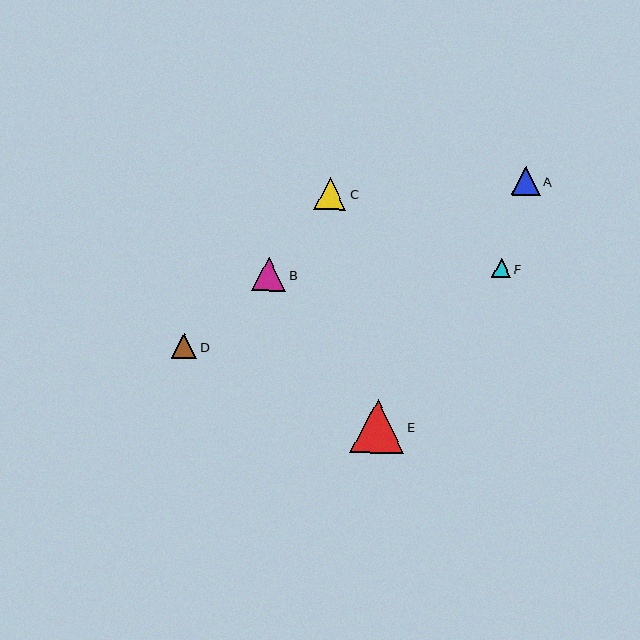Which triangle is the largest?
Triangle E is the largest with a size of approximately 54 pixels.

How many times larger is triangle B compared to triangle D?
Triangle B is approximately 1.4 times the size of triangle D.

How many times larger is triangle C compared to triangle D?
Triangle C is approximately 1.3 times the size of triangle D.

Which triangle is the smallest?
Triangle F is the smallest with a size of approximately 19 pixels.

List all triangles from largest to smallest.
From largest to smallest: E, B, C, A, D, F.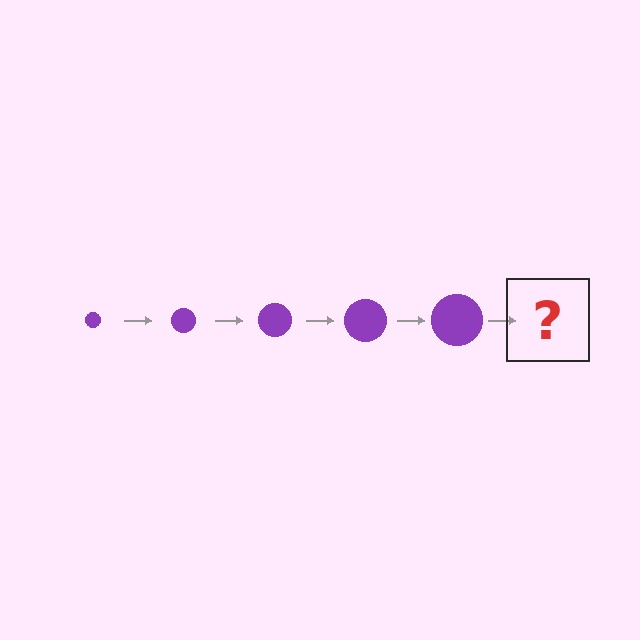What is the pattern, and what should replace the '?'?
The pattern is that the circle gets progressively larger each step. The '?' should be a purple circle, larger than the previous one.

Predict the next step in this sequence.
The next step is a purple circle, larger than the previous one.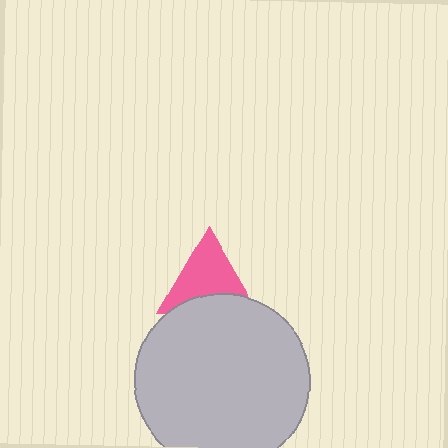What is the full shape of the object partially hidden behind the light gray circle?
The partially hidden object is a pink triangle.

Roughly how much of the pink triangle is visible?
Most of it is visible (roughly 67%).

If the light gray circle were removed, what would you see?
You would see the complete pink triangle.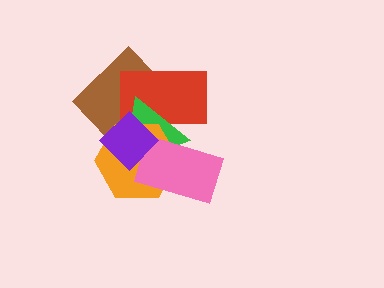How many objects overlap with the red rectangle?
5 objects overlap with the red rectangle.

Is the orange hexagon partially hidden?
Yes, it is partially covered by another shape.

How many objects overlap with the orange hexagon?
5 objects overlap with the orange hexagon.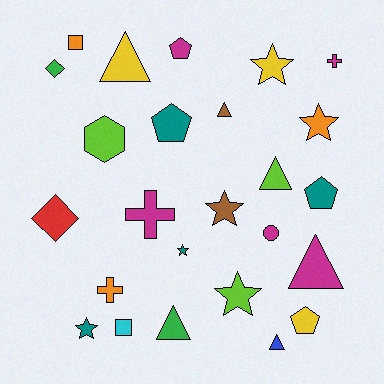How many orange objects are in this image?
There are 3 orange objects.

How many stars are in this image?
There are 6 stars.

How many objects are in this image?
There are 25 objects.